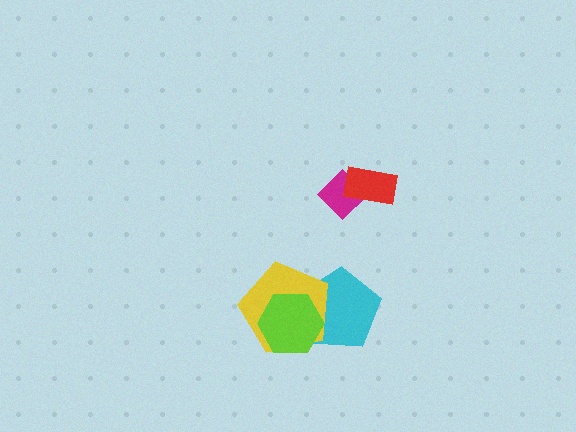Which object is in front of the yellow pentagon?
The lime hexagon is in front of the yellow pentagon.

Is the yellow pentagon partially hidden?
Yes, it is partially covered by another shape.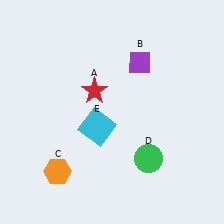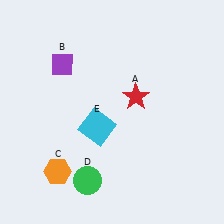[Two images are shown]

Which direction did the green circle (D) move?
The green circle (D) moved left.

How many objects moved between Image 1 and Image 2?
3 objects moved between the two images.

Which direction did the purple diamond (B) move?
The purple diamond (B) moved left.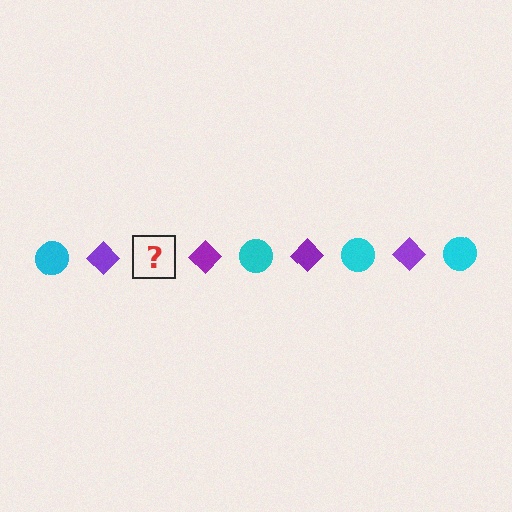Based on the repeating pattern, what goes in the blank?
The blank should be a cyan circle.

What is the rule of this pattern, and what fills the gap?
The rule is that the pattern alternates between cyan circle and purple diamond. The gap should be filled with a cyan circle.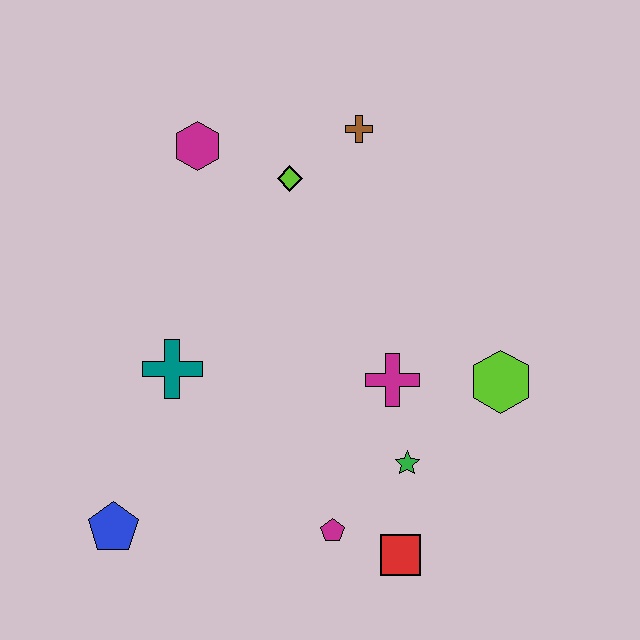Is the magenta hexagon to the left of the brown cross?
Yes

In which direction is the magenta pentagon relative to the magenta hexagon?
The magenta pentagon is below the magenta hexagon.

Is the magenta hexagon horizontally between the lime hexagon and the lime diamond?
No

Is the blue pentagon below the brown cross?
Yes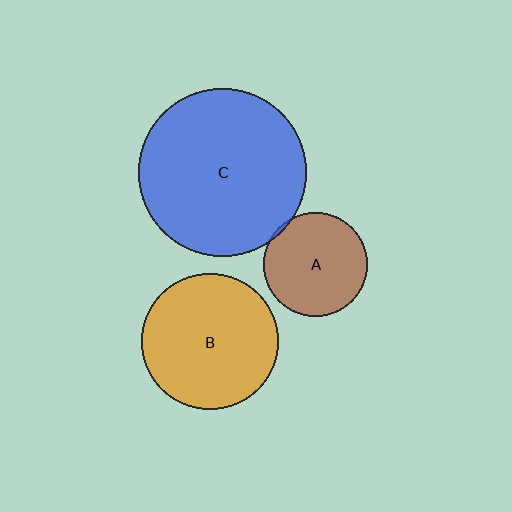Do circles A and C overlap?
Yes.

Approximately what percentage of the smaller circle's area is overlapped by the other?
Approximately 5%.